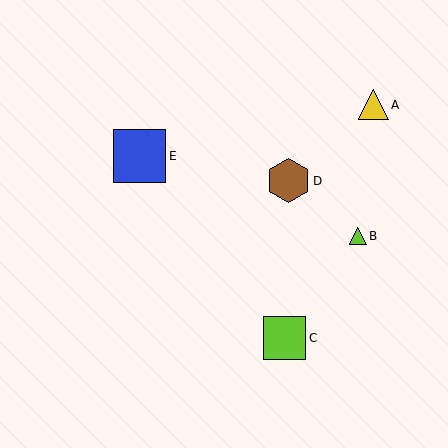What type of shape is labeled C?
Shape C is a lime square.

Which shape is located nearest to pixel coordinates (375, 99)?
The yellow triangle (labeled A) at (373, 105) is nearest to that location.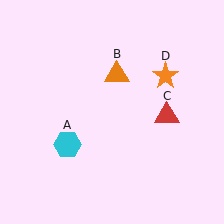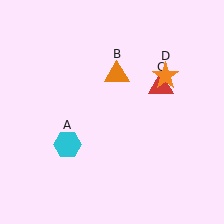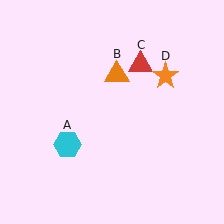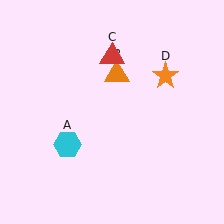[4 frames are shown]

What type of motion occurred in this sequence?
The red triangle (object C) rotated counterclockwise around the center of the scene.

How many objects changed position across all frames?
1 object changed position: red triangle (object C).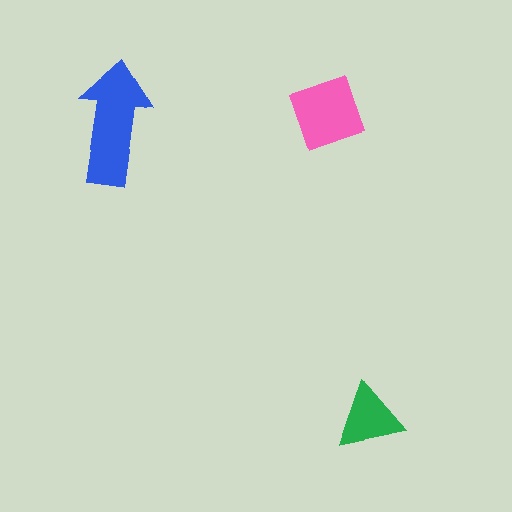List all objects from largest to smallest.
The blue arrow, the pink square, the green triangle.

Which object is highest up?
The pink square is topmost.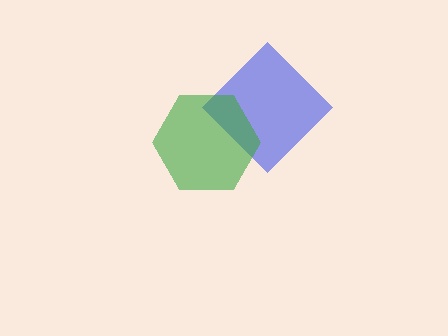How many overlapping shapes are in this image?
There are 2 overlapping shapes in the image.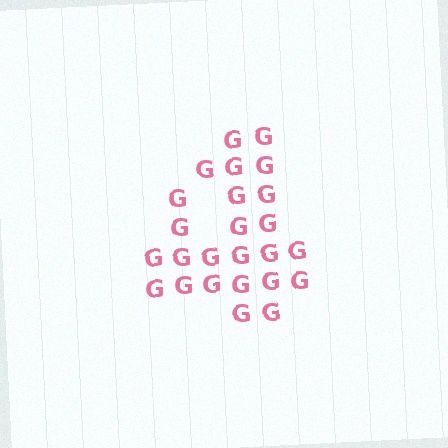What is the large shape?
The large shape is the digit 4.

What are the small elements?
The small elements are letter G's.